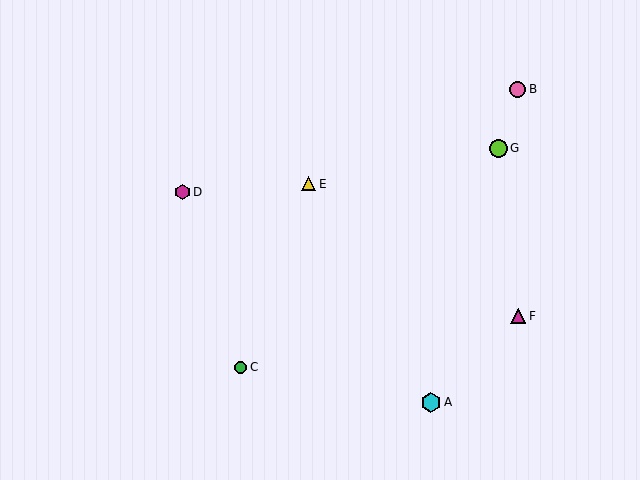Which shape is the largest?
The cyan hexagon (labeled A) is the largest.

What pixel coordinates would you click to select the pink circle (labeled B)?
Click at (518, 89) to select the pink circle B.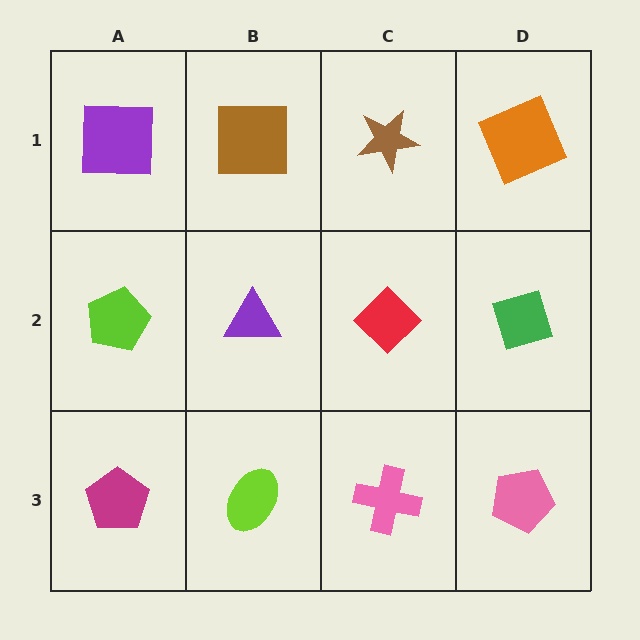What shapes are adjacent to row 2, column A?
A purple square (row 1, column A), a magenta pentagon (row 3, column A), a purple triangle (row 2, column B).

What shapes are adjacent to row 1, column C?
A red diamond (row 2, column C), a brown square (row 1, column B), an orange square (row 1, column D).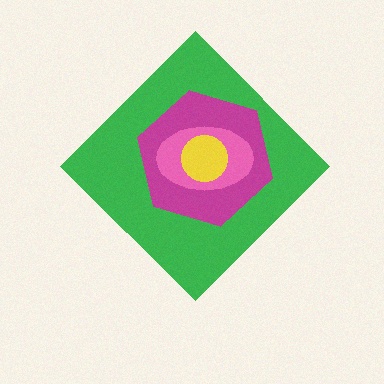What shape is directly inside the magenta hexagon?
The pink ellipse.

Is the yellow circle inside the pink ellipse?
Yes.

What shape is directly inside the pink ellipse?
The yellow circle.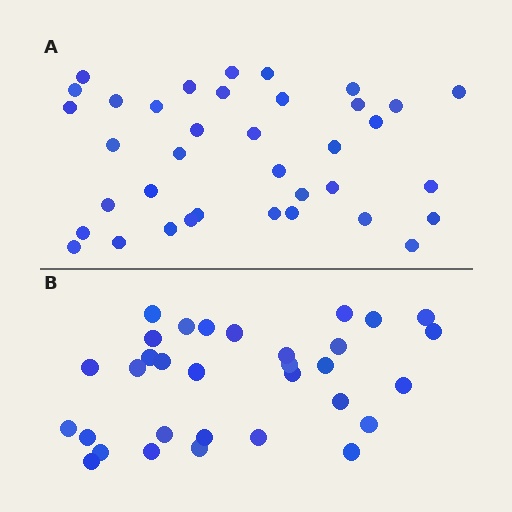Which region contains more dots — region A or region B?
Region A (the top region) has more dots.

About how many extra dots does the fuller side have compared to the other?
Region A has about 5 more dots than region B.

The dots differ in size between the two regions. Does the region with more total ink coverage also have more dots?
No. Region B has more total ink coverage because its dots are larger, but region A actually contains more individual dots. Total area can be misleading — the number of items is what matters here.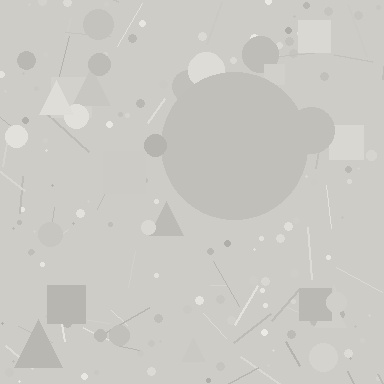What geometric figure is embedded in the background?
A circle is embedded in the background.